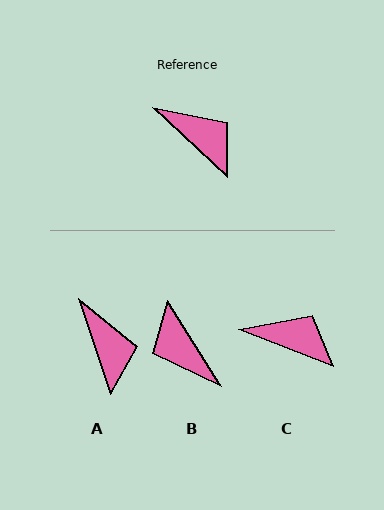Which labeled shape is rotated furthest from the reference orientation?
B, about 165 degrees away.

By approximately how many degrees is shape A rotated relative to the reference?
Approximately 28 degrees clockwise.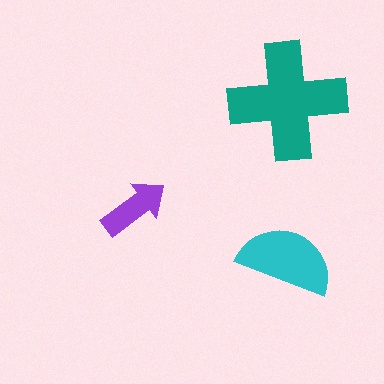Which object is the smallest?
The purple arrow.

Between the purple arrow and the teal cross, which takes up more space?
The teal cross.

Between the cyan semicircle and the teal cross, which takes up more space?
The teal cross.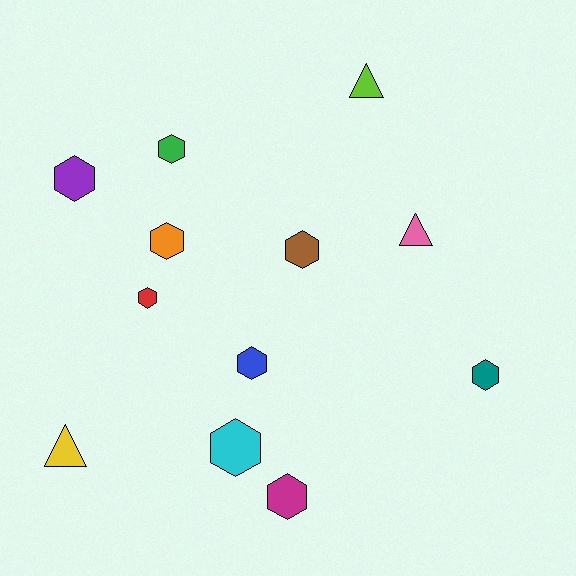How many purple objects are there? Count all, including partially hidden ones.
There is 1 purple object.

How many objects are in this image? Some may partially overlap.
There are 12 objects.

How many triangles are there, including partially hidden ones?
There are 3 triangles.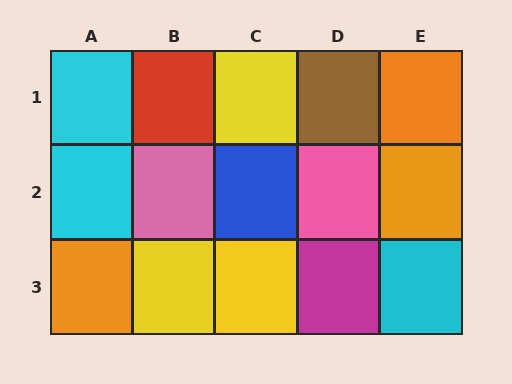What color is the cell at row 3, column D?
Magenta.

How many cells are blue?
1 cell is blue.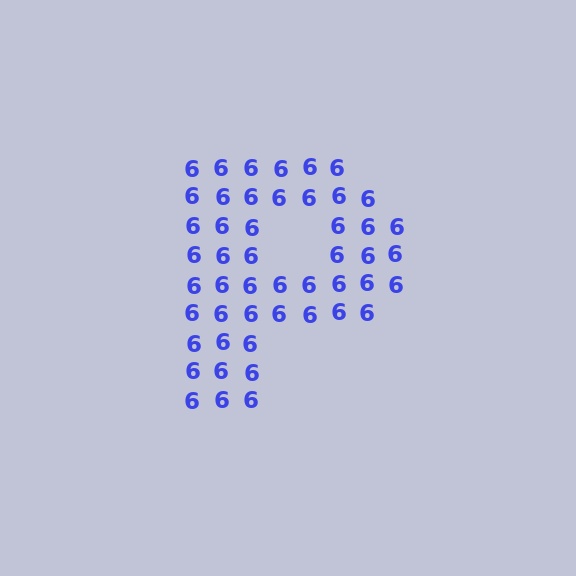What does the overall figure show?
The overall figure shows the letter P.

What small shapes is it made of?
It is made of small digit 6's.